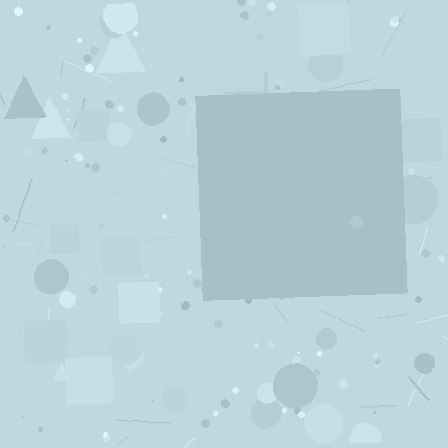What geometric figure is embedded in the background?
A square is embedded in the background.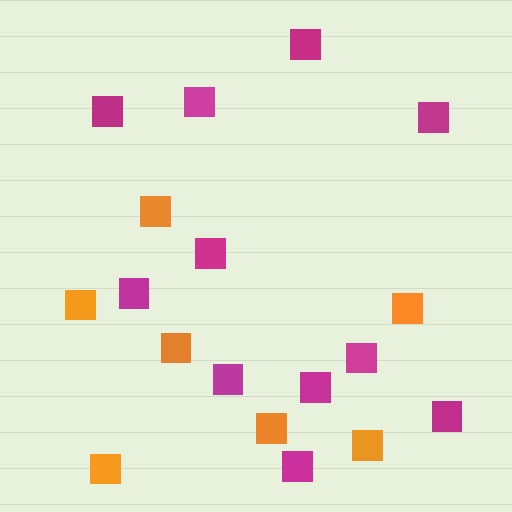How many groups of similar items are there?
There are 2 groups: one group of orange squares (7) and one group of magenta squares (11).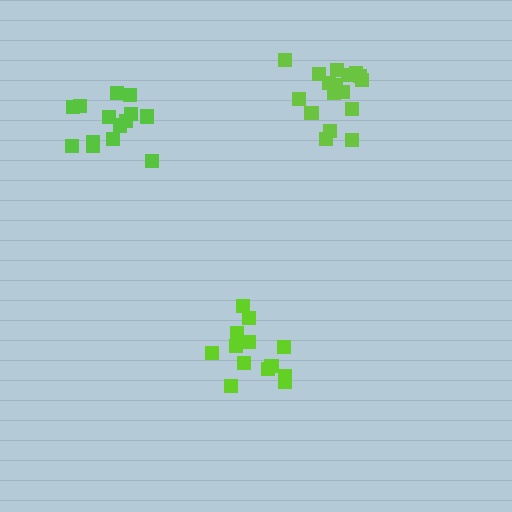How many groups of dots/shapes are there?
There are 3 groups.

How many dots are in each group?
Group 1: 13 dots, Group 2: 17 dots, Group 3: 14 dots (44 total).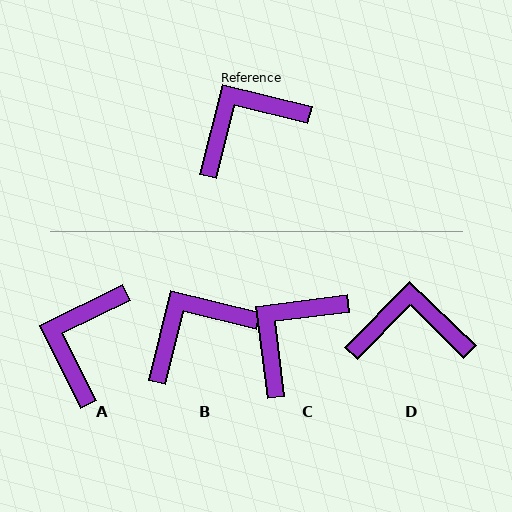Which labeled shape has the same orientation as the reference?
B.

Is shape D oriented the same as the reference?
No, it is off by about 31 degrees.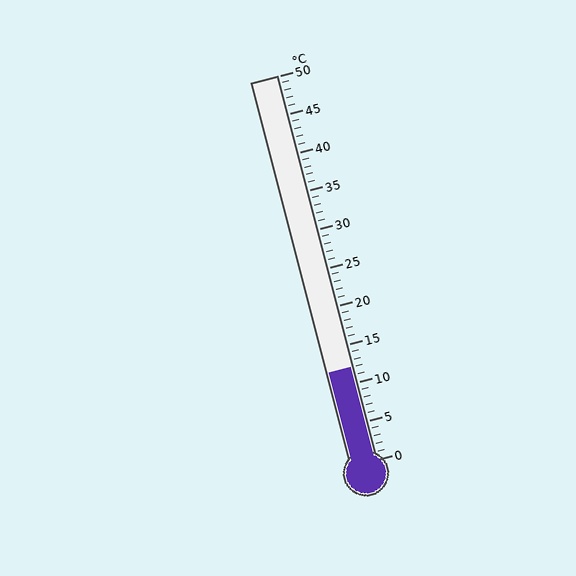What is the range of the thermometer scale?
The thermometer scale ranges from 0°C to 50°C.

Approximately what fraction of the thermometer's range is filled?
The thermometer is filled to approximately 25% of its range.